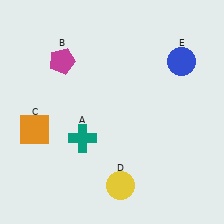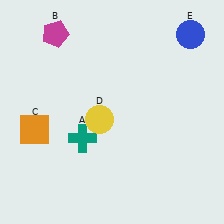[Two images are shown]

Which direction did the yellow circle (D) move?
The yellow circle (D) moved up.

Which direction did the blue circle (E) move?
The blue circle (E) moved up.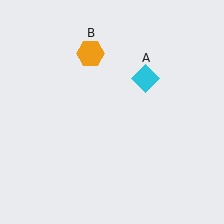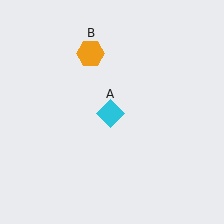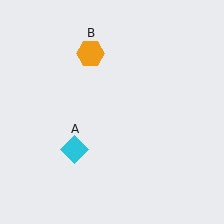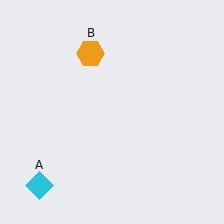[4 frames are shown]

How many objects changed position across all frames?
1 object changed position: cyan diamond (object A).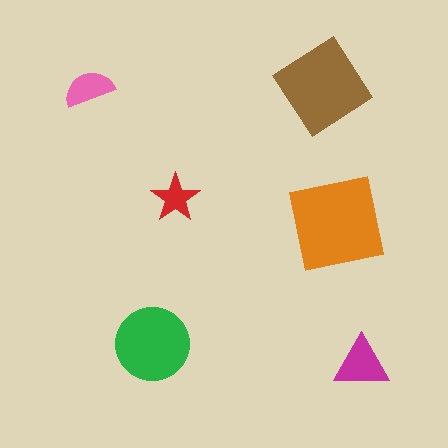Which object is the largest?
The orange square.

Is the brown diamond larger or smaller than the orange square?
Smaller.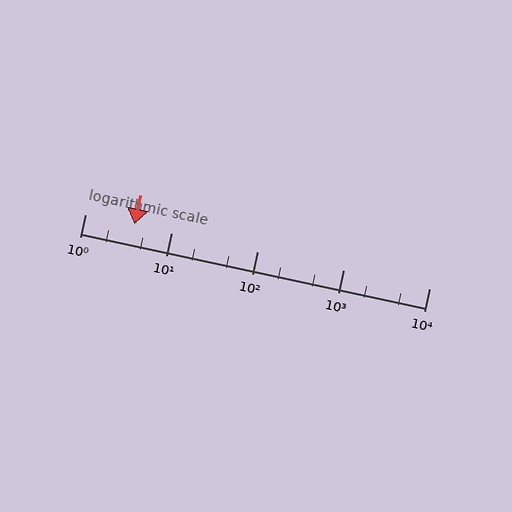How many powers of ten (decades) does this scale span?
The scale spans 4 decades, from 1 to 10000.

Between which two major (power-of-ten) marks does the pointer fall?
The pointer is between 1 and 10.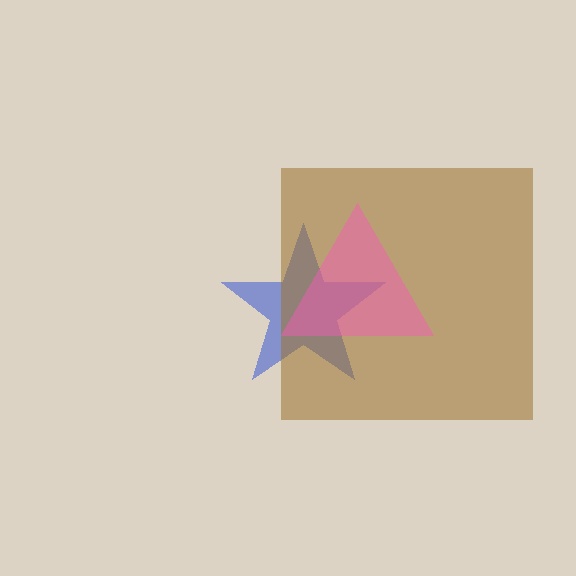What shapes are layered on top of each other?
The layered shapes are: a blue star, a brown square, a pink triangle.